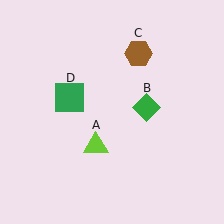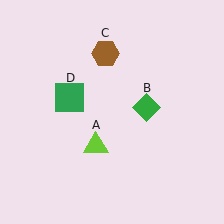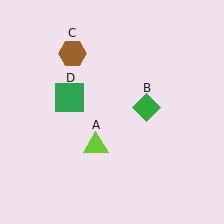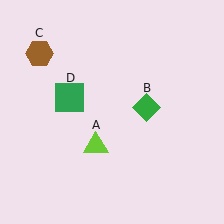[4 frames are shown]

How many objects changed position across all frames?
1 object changed position: brown hexagon (object C).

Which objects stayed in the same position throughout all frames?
Lime triangle (object A) and green diamond (object B) and green square (object D) remained stationary.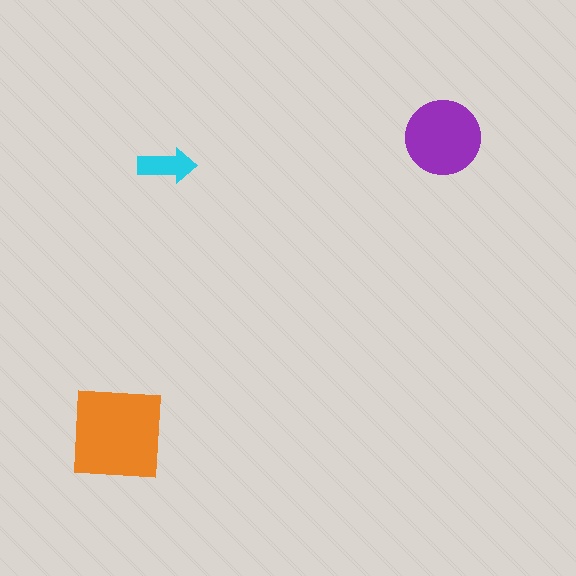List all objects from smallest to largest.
The cyan arrow, the purple circle, the orange square.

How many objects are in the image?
There are 3 objects in the image.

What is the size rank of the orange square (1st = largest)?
1st.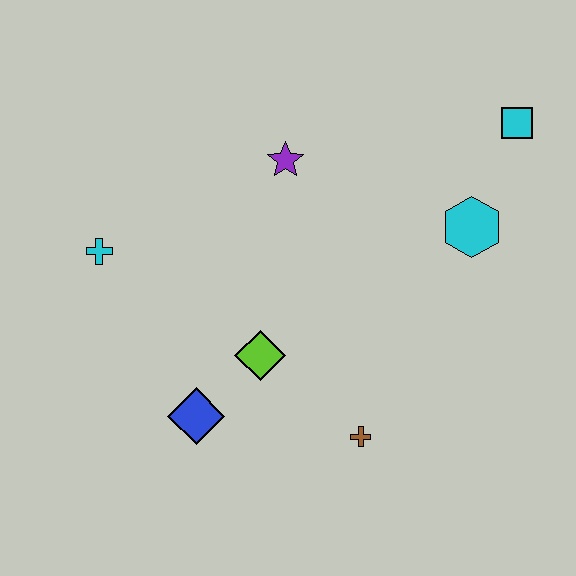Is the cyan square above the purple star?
Yes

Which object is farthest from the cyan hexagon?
The cyan cross is farthest from the cyan hexagon.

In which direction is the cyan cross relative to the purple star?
The cyan cross is to the left of the purple star.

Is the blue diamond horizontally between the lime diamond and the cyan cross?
Yes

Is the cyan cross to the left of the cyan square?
Yes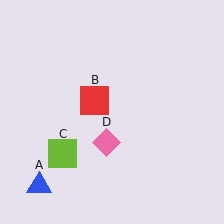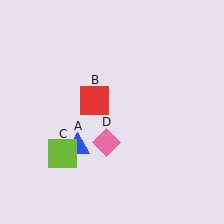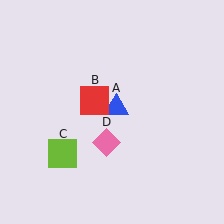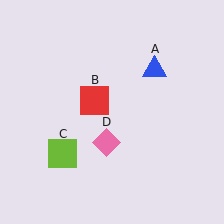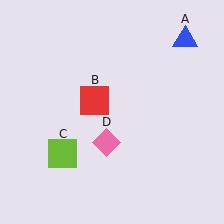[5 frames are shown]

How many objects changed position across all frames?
1 object changed position: blue triangle (object A).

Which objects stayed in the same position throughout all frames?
Red square (object B) and lime square (object C) and pink diamond (object D) remained stationary.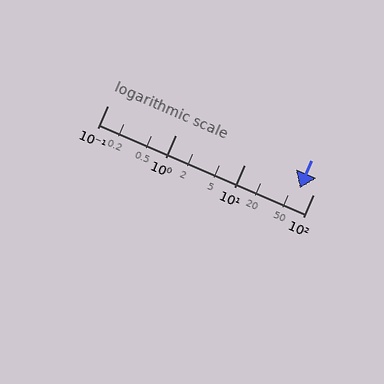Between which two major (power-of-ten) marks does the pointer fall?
The pointer is between 10 and 100.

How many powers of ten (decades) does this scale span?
The scale spans 3 decades, from 0.1 to 100.